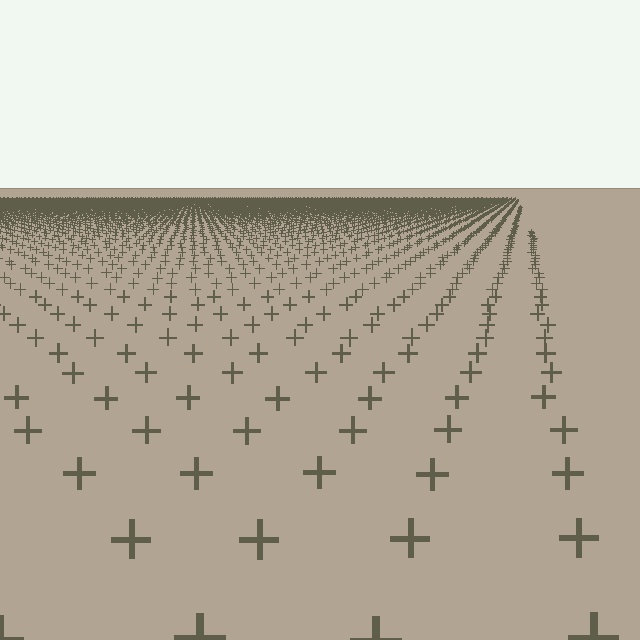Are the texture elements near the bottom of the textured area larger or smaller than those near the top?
Larger. Near the bottom, elements are closer to the viewer and appear at a bigger on-screen size.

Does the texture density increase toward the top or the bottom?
Density increases toward the top.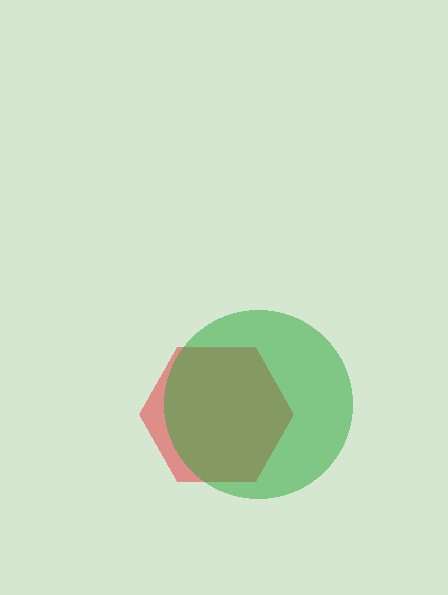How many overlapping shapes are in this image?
There are 2 overlapping shapes in the image.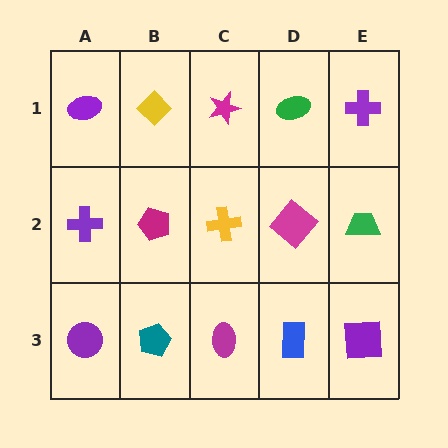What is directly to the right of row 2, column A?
A magenta pentagon.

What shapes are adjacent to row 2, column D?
A green ellipse (row 1, column D), a blue rectangle (row 3, column D), a yellow cross (row 2, column C), a green trapezoid (row 2, column E).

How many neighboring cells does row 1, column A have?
2.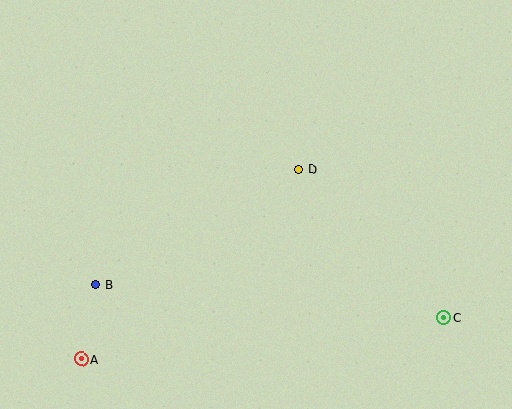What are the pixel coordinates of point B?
Point B is at (96, 285).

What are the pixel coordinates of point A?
Point A is at (81, 359).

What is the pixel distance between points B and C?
The distance between B and C is 350 pixels.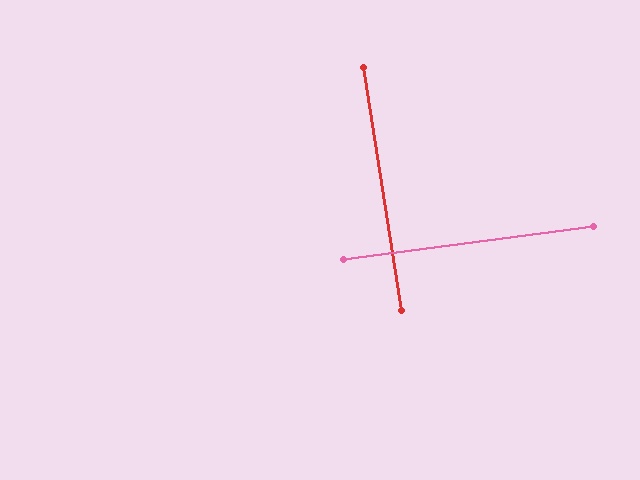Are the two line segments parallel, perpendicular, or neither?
Perpendicular — they meet at approximately 89°.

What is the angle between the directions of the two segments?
Approximately 89 degrees.